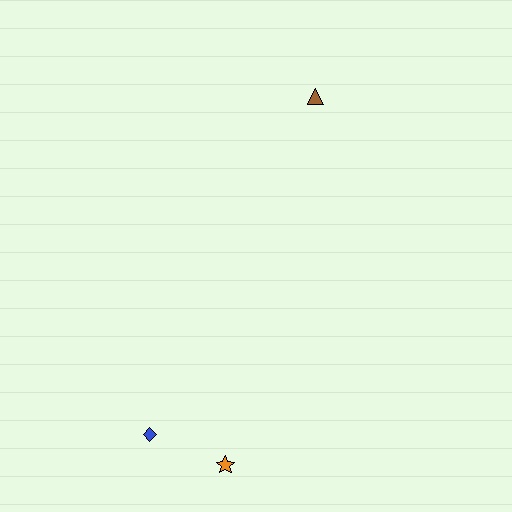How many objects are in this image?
There are 3 objects.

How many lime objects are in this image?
There are no lime objects.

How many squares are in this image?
There are no squares.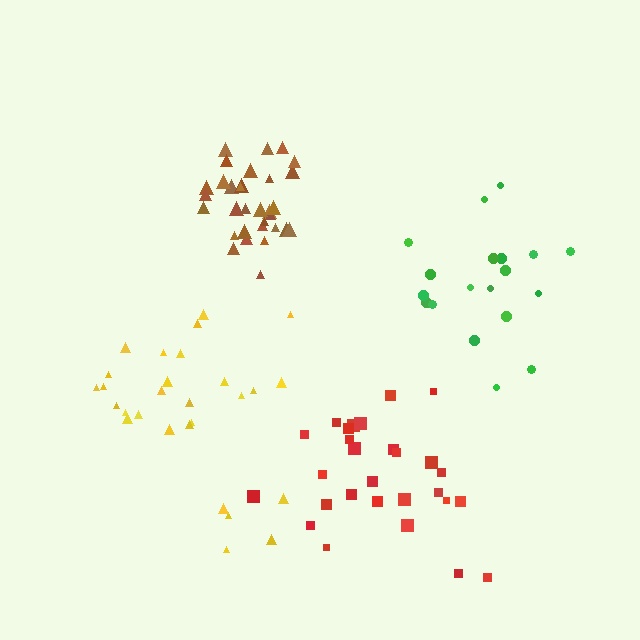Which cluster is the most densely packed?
Brown.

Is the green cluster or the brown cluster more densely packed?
Brown.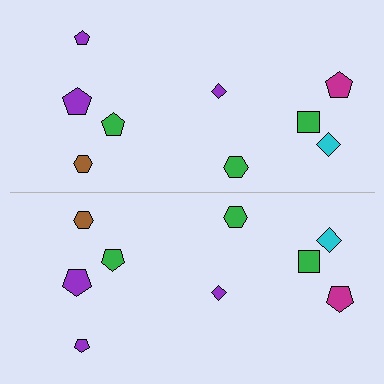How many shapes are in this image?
There are 18 shapes in this image.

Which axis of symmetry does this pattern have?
The pattern has a horizontal axis of symmetry running through the center of the image.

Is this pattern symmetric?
Yes, this pattern has bilateral (reflection) symmetry.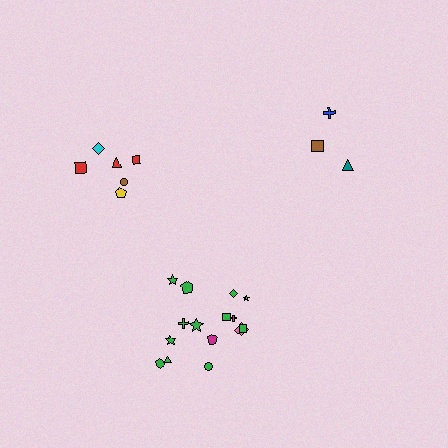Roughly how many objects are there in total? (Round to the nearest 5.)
Roughly 25 objects in total.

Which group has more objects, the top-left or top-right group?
The top-left group.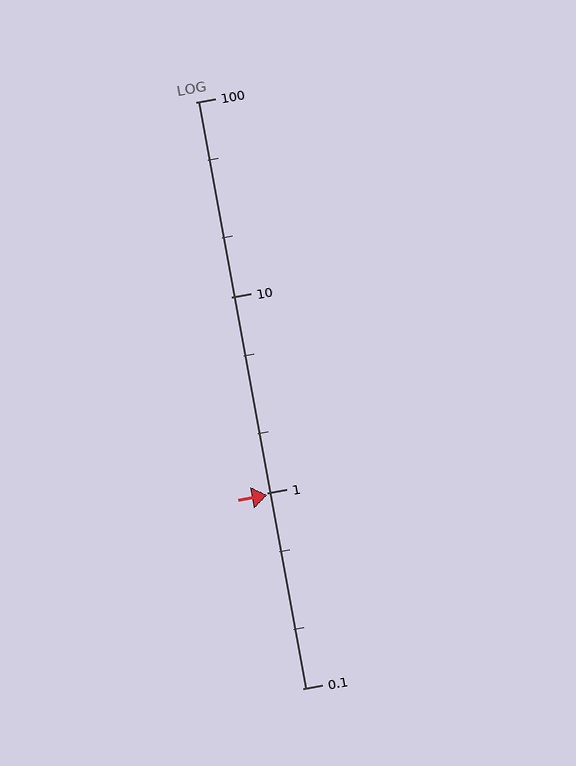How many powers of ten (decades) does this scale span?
The scale spans 3 decades, from 0.1 to 100.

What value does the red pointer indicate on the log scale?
The pointer indicates approximately 0.98.